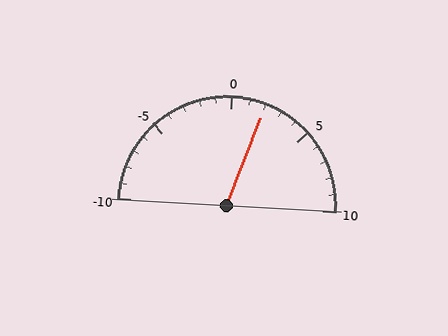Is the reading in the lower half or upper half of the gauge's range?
The reading is in the upper half of the range (-10 to 10).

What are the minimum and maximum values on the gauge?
The gauge ranges from -10 to 10.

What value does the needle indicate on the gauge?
The needle indicates approximately 2.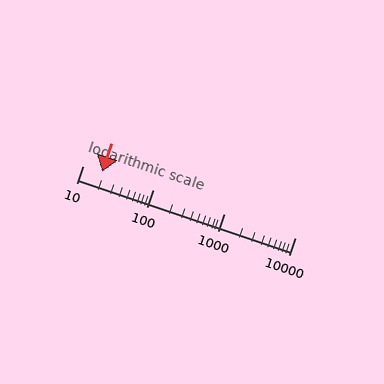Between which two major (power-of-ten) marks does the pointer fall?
The pointer is between 10 and 100.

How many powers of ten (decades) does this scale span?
The scale spans 3 decades, from 10 to 10000.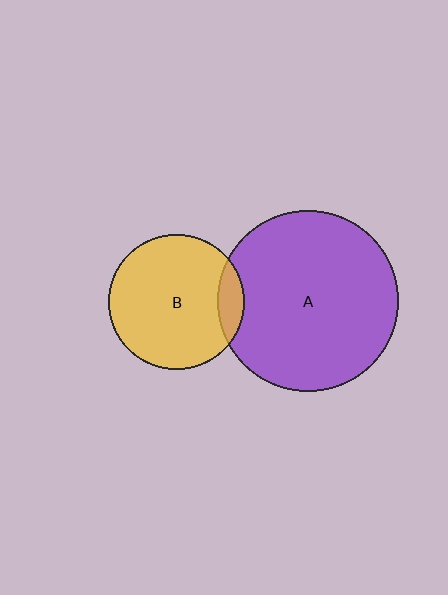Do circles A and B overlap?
Yes.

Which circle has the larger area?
Circle A (purple).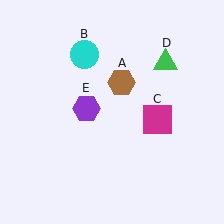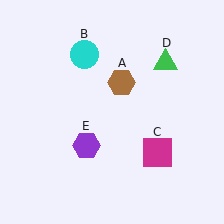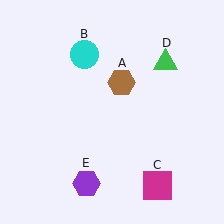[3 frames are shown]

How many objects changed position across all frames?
2 objects changed position: magenta square (object C), purple hexagon (object E).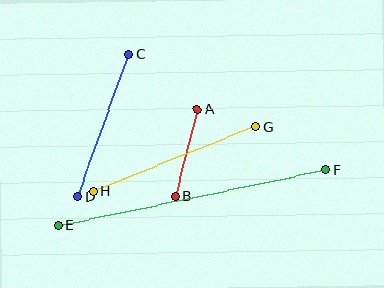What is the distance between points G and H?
The distance is approximately 175 pixels.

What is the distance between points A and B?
The distance is approximately 90 pixels.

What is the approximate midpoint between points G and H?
The midpoint is at approximately (174, 159) pixels.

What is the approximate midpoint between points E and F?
The midpoint is at approximately (192, 197) pixels.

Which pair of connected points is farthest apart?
Points E and F are farthest apart.